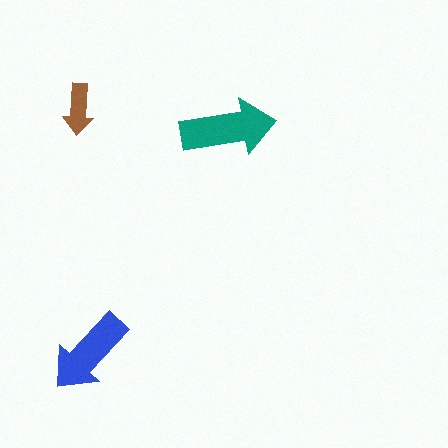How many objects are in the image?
There are 3 objects in the image.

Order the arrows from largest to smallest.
the teal one, the blue one, the brown one.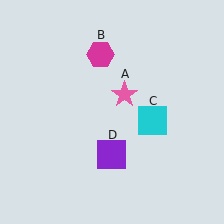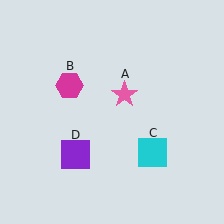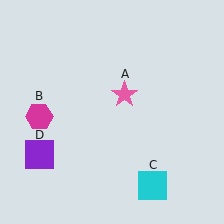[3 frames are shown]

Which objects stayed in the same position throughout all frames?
Pink star (object A) remained stationary.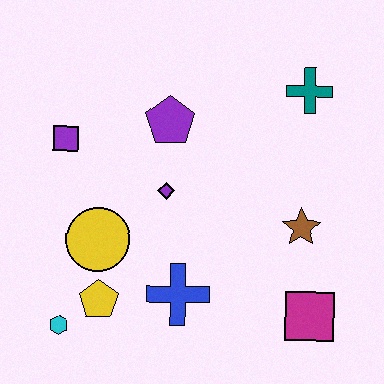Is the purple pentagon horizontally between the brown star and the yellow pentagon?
Yes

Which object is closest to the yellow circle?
The yellow pentagon is closest to the yellow circle.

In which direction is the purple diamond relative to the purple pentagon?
The purple diamond is below the purple pentagon.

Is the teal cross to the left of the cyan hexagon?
No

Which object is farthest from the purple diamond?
The magenta square is farthest from the purple diamond.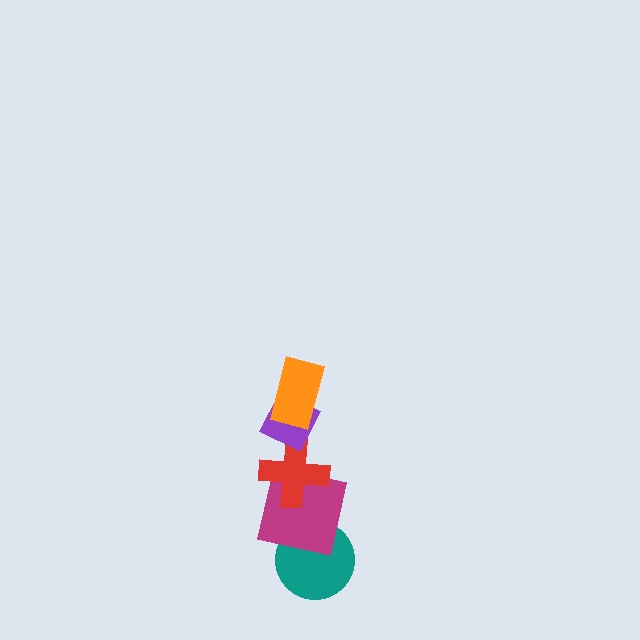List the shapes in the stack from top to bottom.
From top to bottom: the orange rectangle, the purple diamond, the red cross, the magenta square, the teal circle.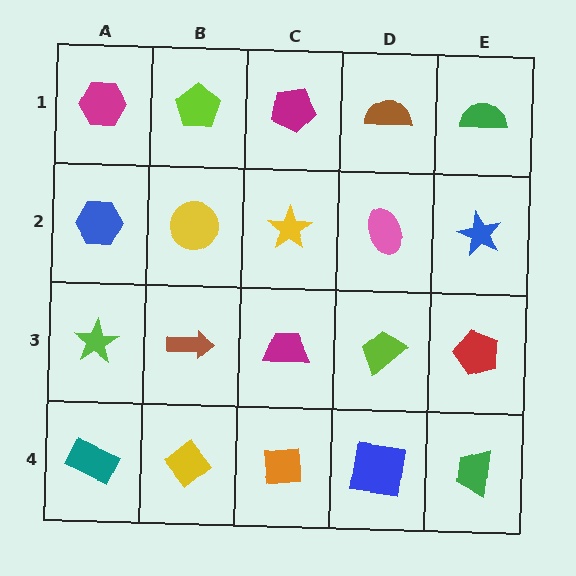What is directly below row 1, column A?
A blue hexagon.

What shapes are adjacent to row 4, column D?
A lime trapezoid (row 3, column D), an orange square (row 4, column C), a green trapezoid (row 4, column E).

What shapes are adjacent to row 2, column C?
A magenta pentagon (row 1, column C), a magenta trapezoid (row 3, column C), a yellow circle (row 2, column B), a pink ellipse (row 2, column D).